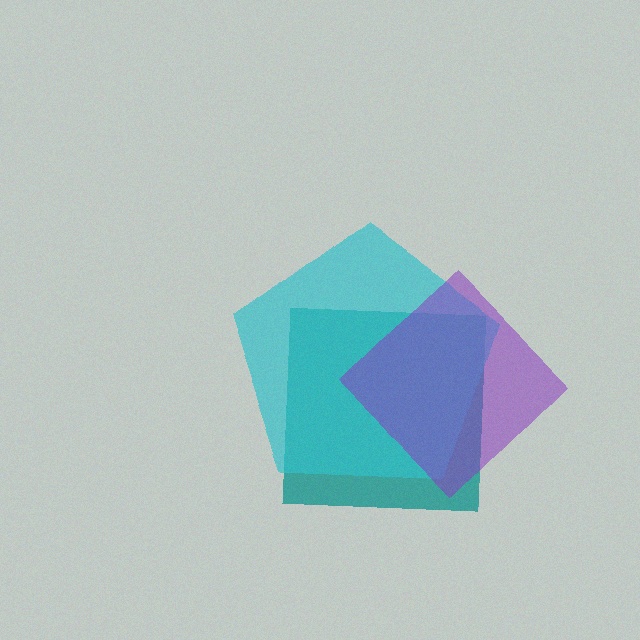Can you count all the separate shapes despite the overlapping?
Yes, there are 3 separate shapes.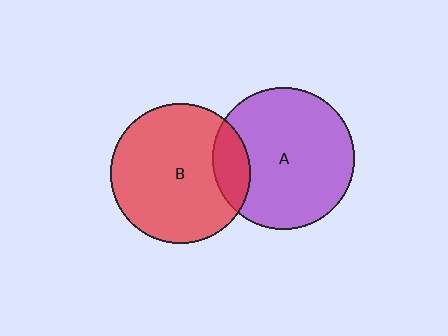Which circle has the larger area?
Circle A (purple).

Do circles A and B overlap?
Yes.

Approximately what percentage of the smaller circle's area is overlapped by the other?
Approximately 15%.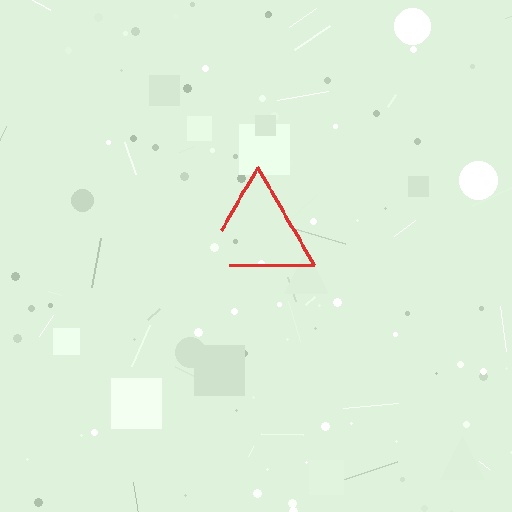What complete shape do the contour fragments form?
The contour fragments form a triangle.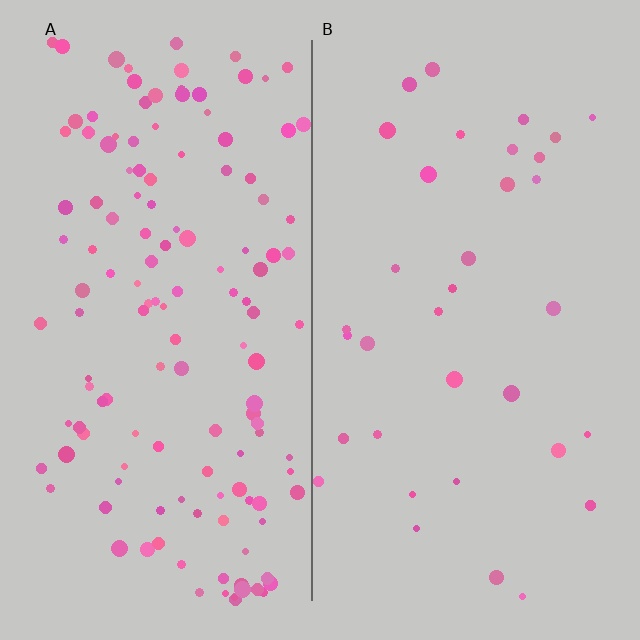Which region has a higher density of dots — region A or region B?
A (the left).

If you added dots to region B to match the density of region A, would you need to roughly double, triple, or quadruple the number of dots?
Approximately quadruple.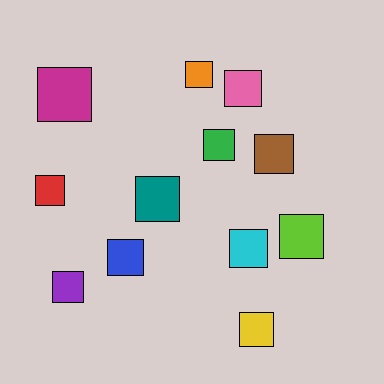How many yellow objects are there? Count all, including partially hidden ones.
There is 1 yellow object.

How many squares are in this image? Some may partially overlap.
There are 12 squares.